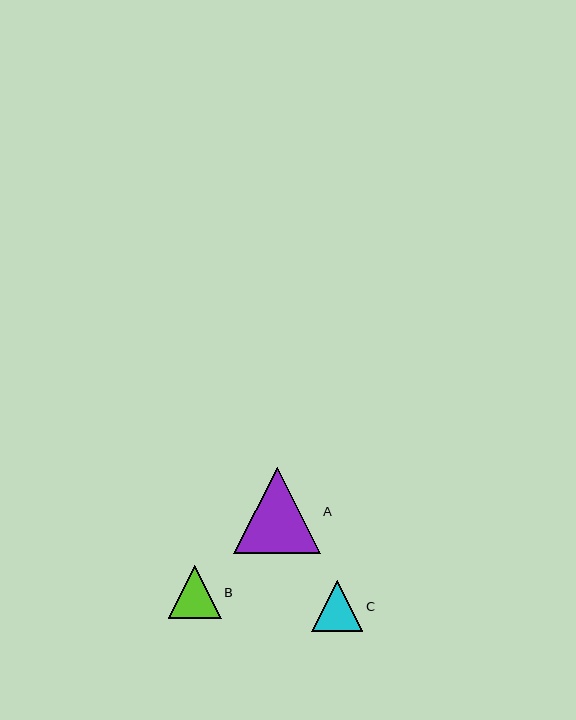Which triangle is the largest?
Triangle A is the largest with a size of approximately 86 pixels.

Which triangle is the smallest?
Triangle C is the smallest with a size of approximately 51 pixels.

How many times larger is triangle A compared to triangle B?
Triangle A is approximately 1.6 times the size of triangle B.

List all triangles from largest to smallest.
From largest to smallest: A, B, C.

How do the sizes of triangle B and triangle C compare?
Triangle B and triangle C are approximately the same size.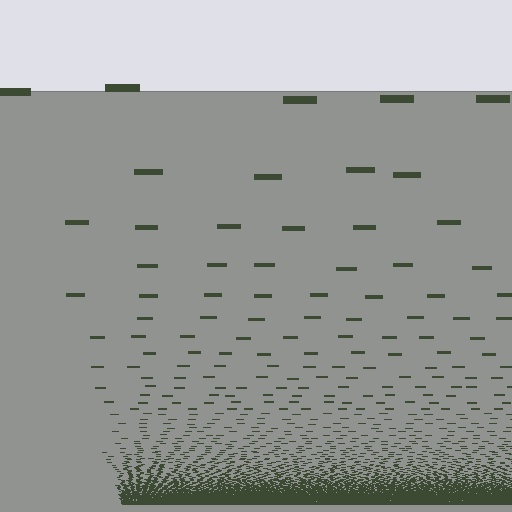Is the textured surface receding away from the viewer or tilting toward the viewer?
The surface appears to tilt toward the viewer. Texture elements get larger and sparser toward the top.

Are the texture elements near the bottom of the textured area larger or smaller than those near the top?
Smaller. The gradient is inverted — elements near the bottom are smaller and denser.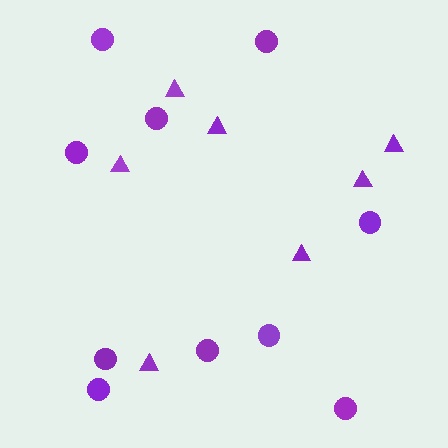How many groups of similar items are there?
There are 2 groups: one group of triangles (7) and one group of circles (10).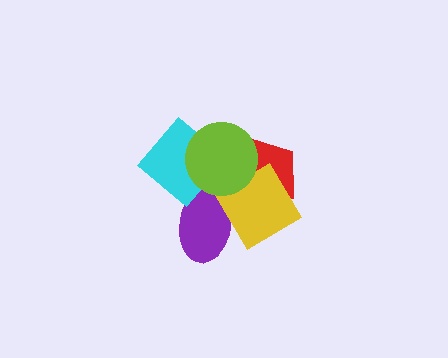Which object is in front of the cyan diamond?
The lime circle is in front of the cyan diamond.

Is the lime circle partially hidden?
No, no other shape covers it.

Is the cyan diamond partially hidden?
Yes, it is partially covered by another shape.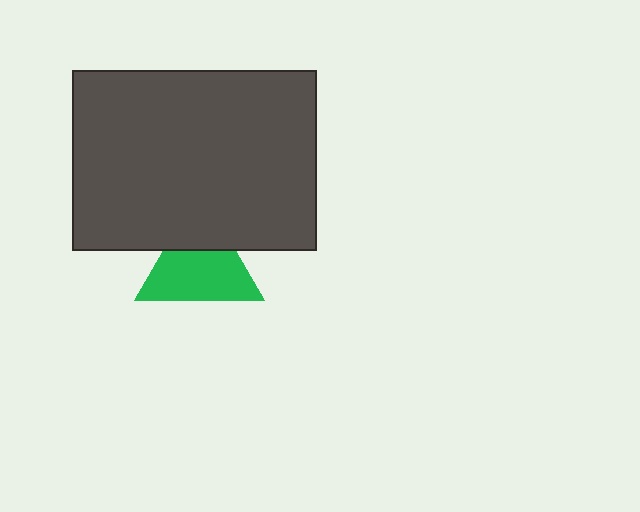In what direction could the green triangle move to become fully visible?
The green triangle could move down. That would shift it out from behind the dark gray rectangle entirely.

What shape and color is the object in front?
The object in front is a dark gray rectangle.